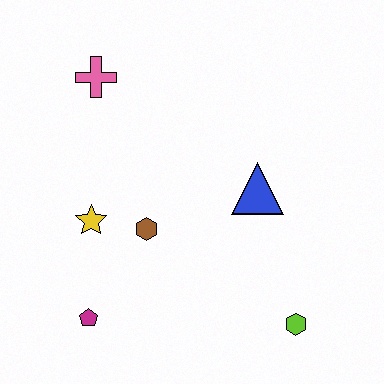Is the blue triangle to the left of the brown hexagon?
No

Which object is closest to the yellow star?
The brown hexagon is closest to the yellow star.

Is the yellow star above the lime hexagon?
Yes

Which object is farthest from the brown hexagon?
The lime hexagon is farthest from the brown hexagon.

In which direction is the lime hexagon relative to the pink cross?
The lime hexagon is below the pink cross.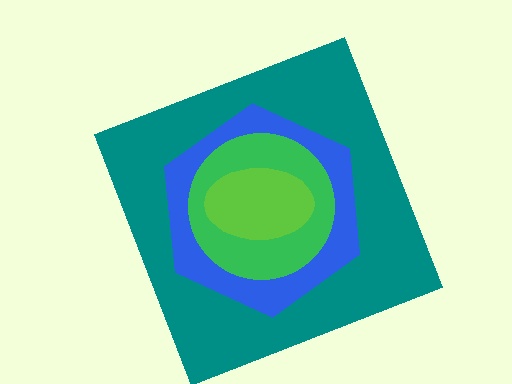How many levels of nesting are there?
4.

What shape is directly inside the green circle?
The lime ellipse.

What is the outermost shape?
The teal square.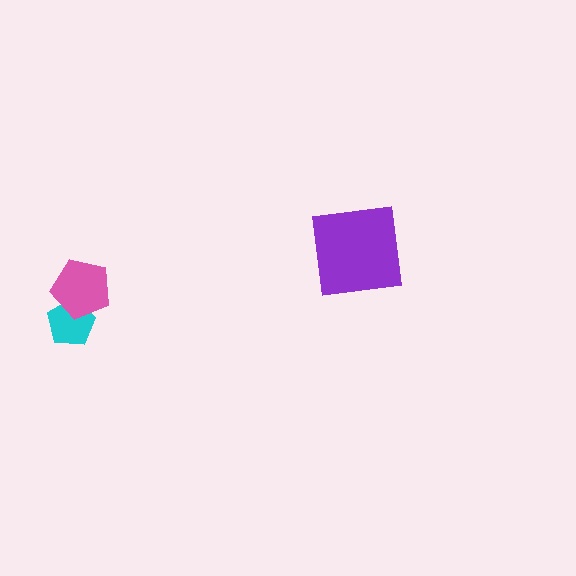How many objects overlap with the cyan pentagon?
1 object overlaps with the cyan pentagon.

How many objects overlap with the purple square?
0 objects overlap with the purple square.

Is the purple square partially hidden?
No, no other shape covers it.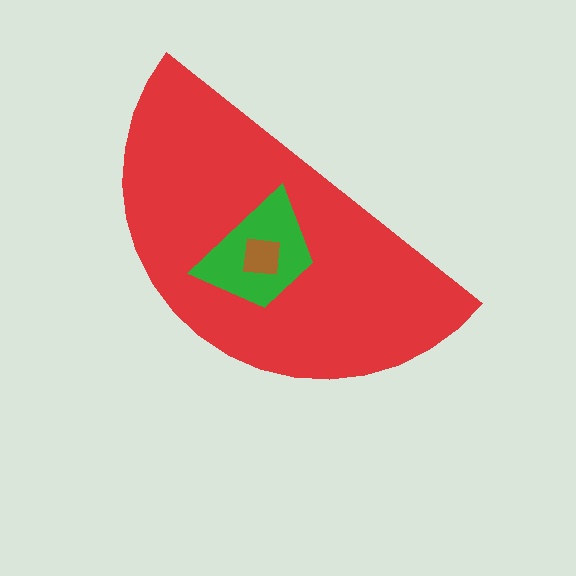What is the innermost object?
The brown square.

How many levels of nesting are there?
3.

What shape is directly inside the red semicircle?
The green trapezoid.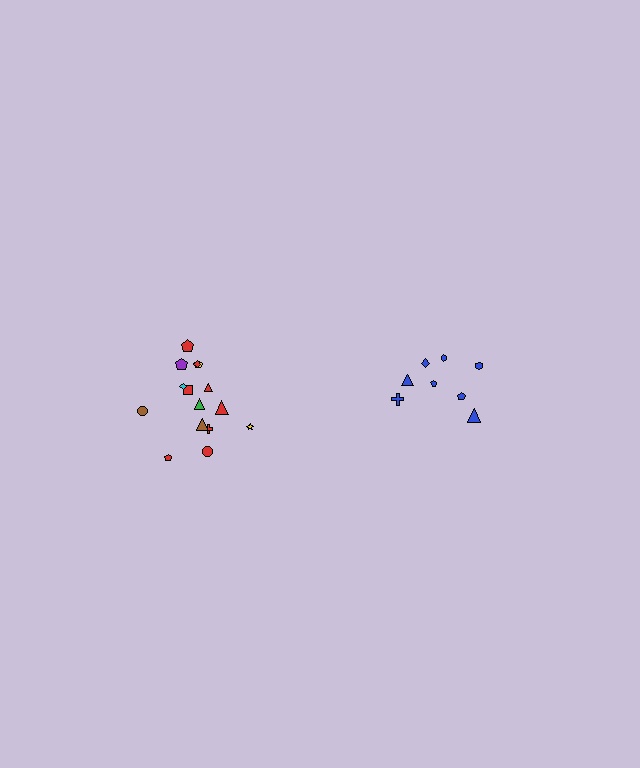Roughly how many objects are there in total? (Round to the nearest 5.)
Roughly 25 objects in total.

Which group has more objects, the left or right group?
The left group.